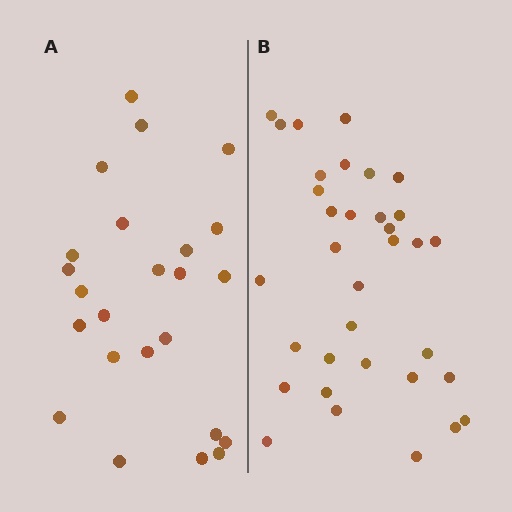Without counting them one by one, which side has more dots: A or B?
Region B (the right region) has more dots.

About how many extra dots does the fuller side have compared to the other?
Region B has roughly 10 or so more dots than region A.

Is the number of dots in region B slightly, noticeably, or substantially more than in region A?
Region B has noticeably more, but not dramatically so. The ratio is roughly 1.4 to 1.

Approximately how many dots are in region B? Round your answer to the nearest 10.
About 30 dots. (The exact count is 34, which rounds to 30.)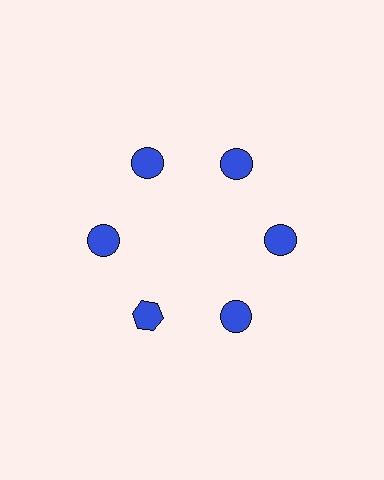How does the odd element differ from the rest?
It has a different shape: hexagon instead of circle.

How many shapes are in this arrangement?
There are 6 shapes arranged in a ring pattern.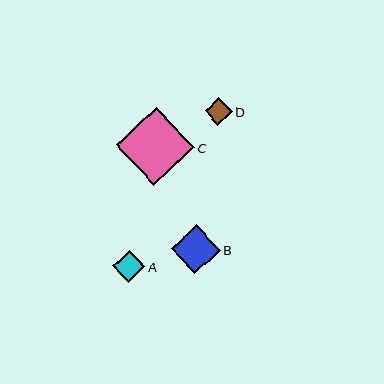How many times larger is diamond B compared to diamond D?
Diamond B is approximately 1.8 times the size of diamond D.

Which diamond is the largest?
Diamond C is the largest with a size of approximately 78 pixels.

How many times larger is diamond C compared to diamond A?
Diamond C is approximately 2.4 times the size of diamond A.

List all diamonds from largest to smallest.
From largest to smallest: C, B, A, D.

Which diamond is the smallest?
Diamond D is the smallest with a size of approximately 27 pixels.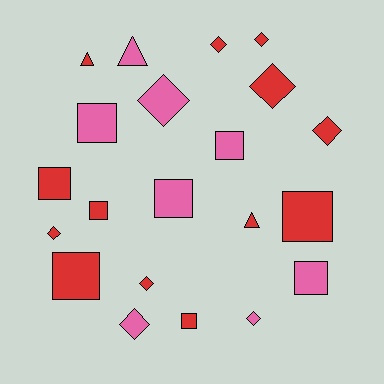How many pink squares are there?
There are 4 pink squares.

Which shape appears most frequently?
Diamond, with 9 objects.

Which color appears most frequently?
Red, with 13 objects.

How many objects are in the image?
There are 21 objects.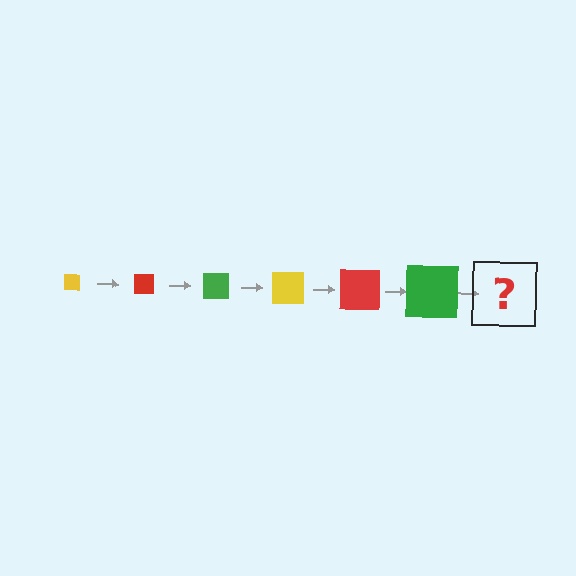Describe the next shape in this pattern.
It should be a yellow square, larger than the previous one.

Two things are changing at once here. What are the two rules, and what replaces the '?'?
The two rules are that the square grows larger each step and the color cycles through yellow, red, and green. The '?' should be a yellow square, larger than the previous one.